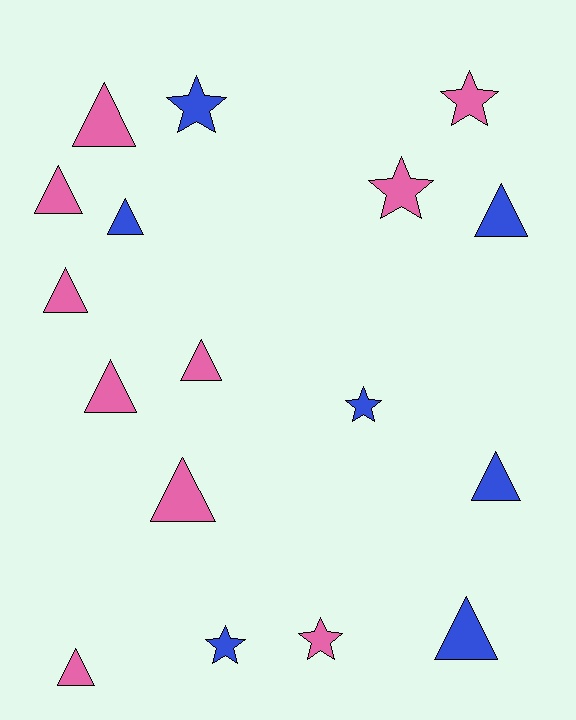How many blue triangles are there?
There are 4 blue triangles.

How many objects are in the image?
There are 17 objects.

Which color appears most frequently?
Pink, with 10 objects.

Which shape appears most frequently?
Triangle, with 11 objects.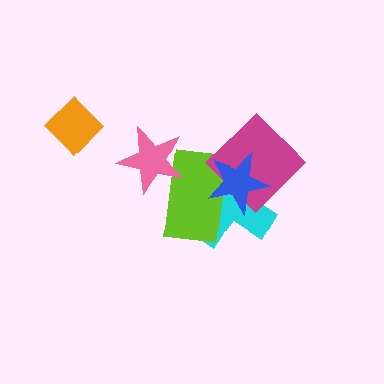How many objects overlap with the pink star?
1 object overlaps with the pink star.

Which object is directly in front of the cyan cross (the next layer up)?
The lime rectangle is directly in front of the cyan cross.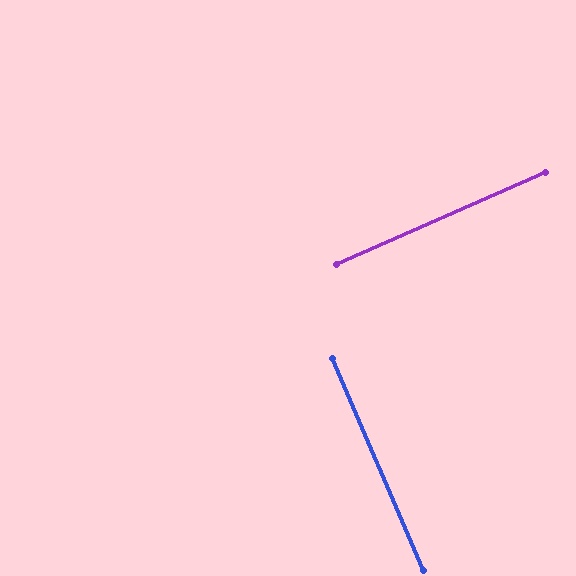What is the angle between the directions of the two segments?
Approximately 90 degrees.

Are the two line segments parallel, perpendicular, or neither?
Perpendicular — they meet at approximately 90°.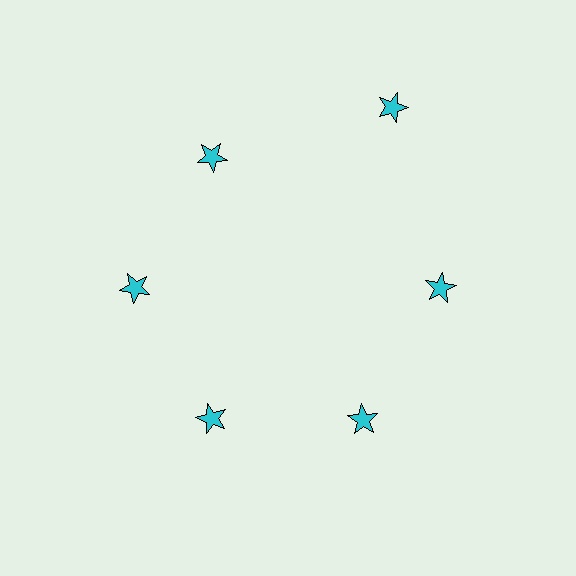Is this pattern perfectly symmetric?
No. The 6 cyan stars are arranged in a ring, but one element near the 1 o'clock position is pushed outward from the center, breaking the 6-fold rotational symmetry.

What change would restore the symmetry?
The symmetry would be restored by moving it inward, back onto the ring so that all 6 stars sit at equal angles and equal distance from the center.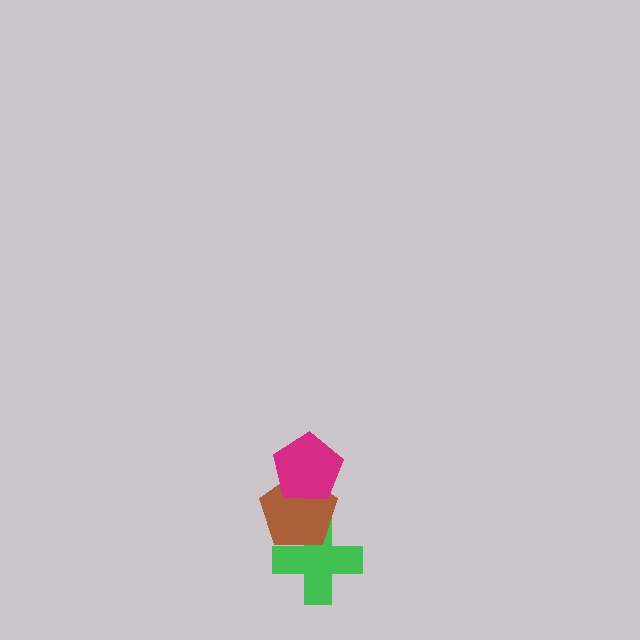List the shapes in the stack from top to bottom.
From top to bottom: the magenta pentagon, the brown pentagon, the green cross.